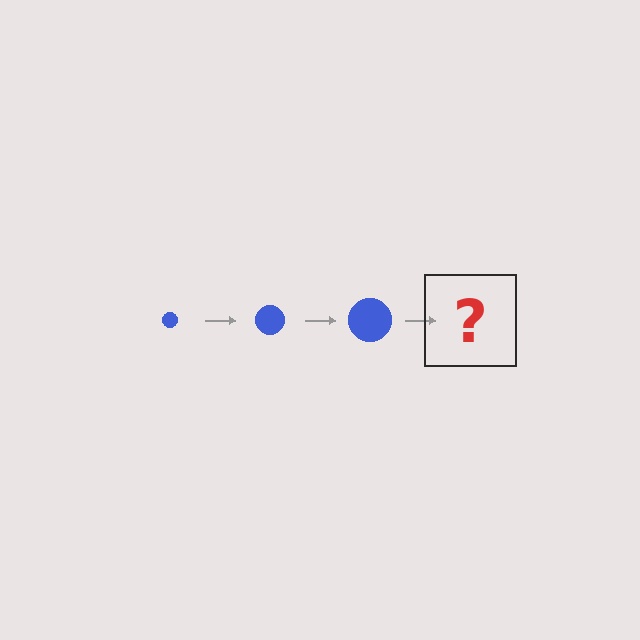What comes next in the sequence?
The next element should be a blue circle, larger than the previous one.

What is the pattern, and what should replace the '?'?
The pattern is that the circle gets progressively larger each step. The '?' should be a blue circle, larger than the previous one.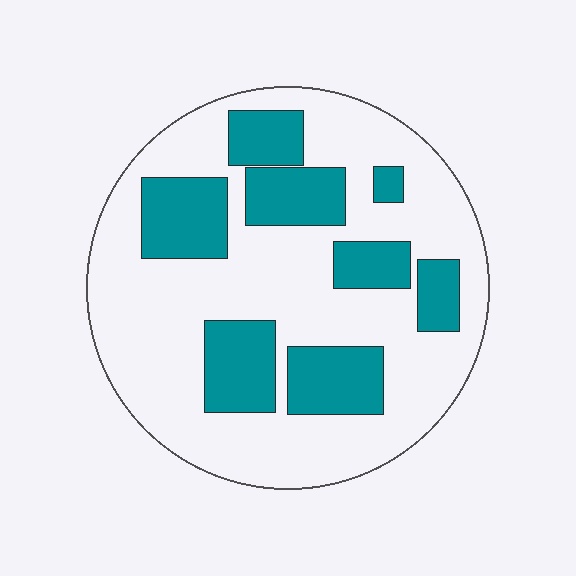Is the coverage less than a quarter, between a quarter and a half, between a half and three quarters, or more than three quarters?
Between a quarter and a half.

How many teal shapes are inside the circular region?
8.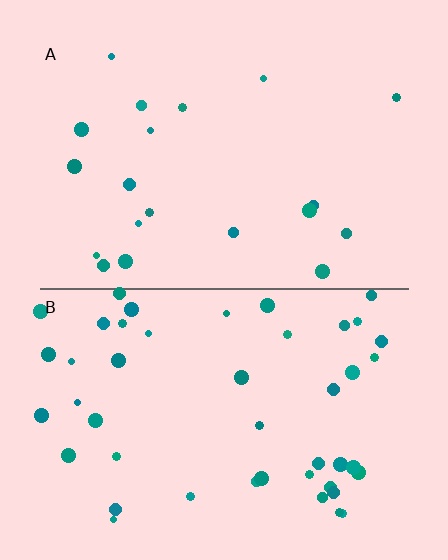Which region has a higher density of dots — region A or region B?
B (the bottom).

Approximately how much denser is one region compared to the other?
Approximately 2.3× — region B over region A.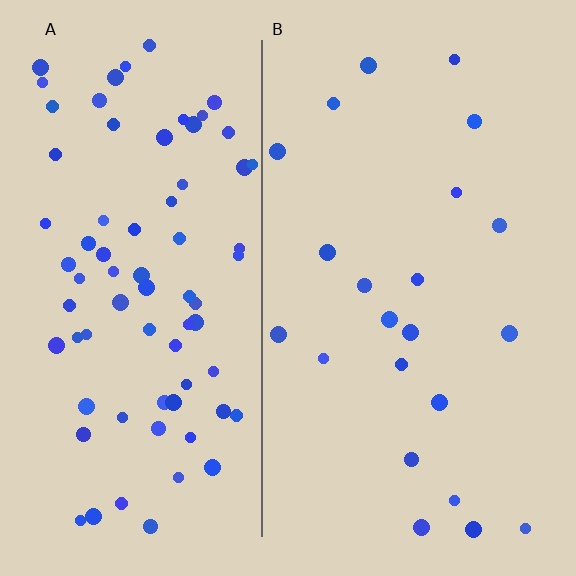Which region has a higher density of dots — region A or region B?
A (the left).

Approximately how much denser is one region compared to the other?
Approximately 3.4× — region A over region B.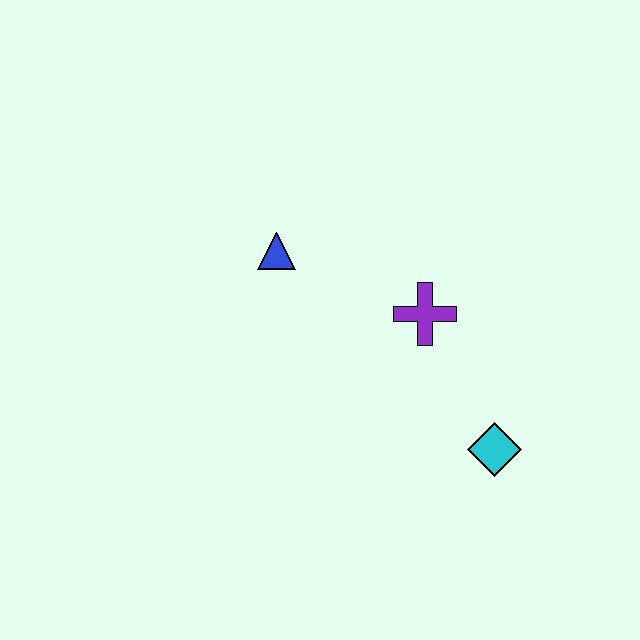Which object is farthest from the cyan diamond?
The blue triangle is farthest from the cyan diamond.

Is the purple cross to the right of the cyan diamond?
No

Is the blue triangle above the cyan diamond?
Yes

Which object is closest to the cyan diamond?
The purple cross is closest to the cyan diamond.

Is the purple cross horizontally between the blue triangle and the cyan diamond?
Yes